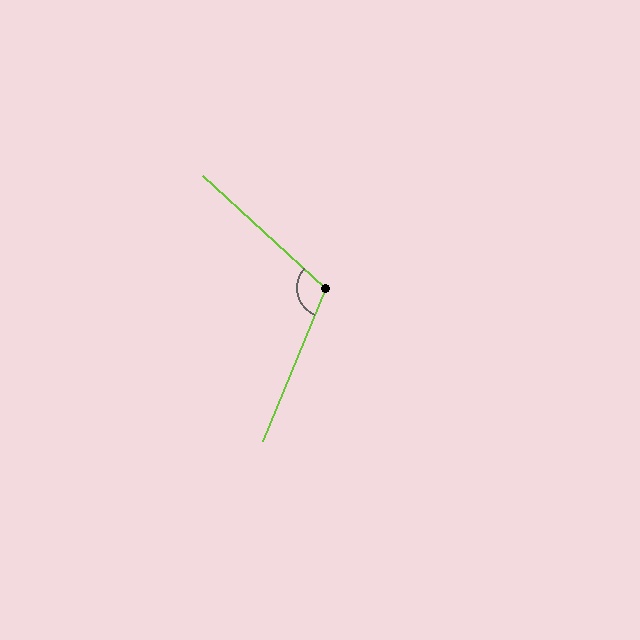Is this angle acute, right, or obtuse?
It is obtuse.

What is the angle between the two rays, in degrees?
Approximately 110 degrees.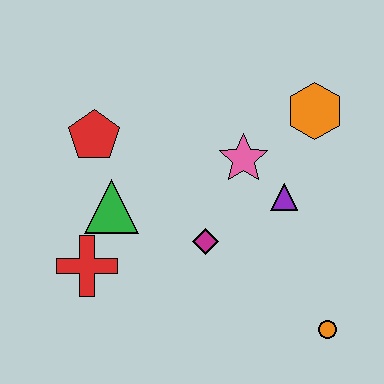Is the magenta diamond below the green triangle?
Yes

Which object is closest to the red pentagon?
The green triangle is closest to the red pentagon.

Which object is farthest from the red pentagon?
The orange circle is farthest from the red pentagon.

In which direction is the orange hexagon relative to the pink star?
The orange hexagon is to the right of the pink star.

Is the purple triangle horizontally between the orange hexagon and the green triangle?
Yes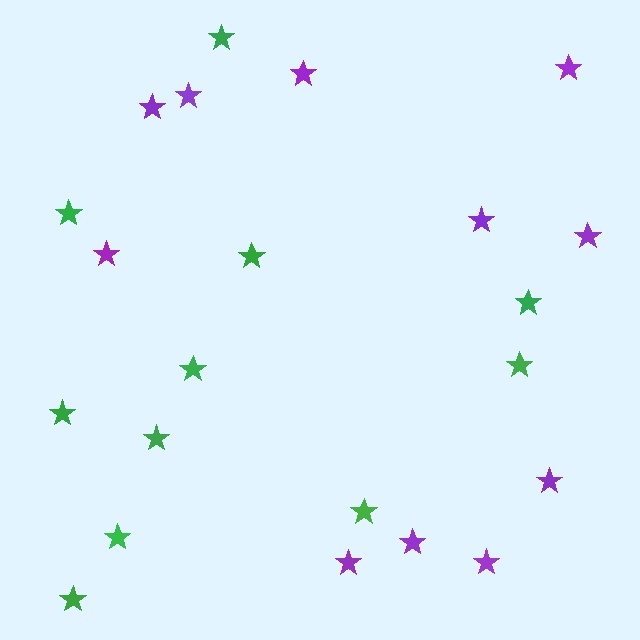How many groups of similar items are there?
There are 2 groups: one group of green stars (11) and one group of purple stars (11).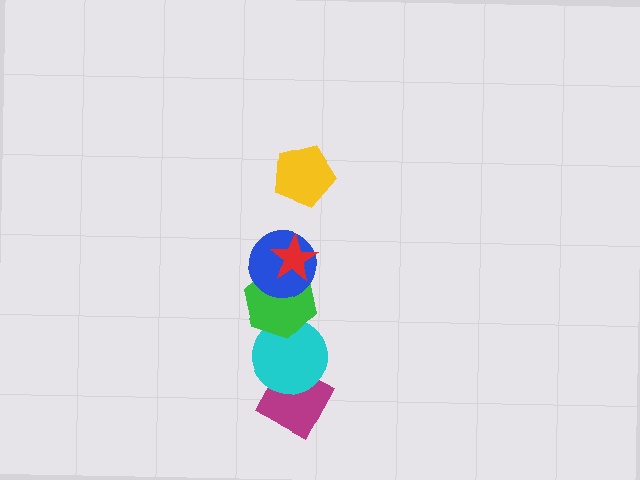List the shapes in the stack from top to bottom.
From top to bottom: the yellow pentagon, the red star, the blue circle, the green hexagon, the cyan circle, the magenta diamond.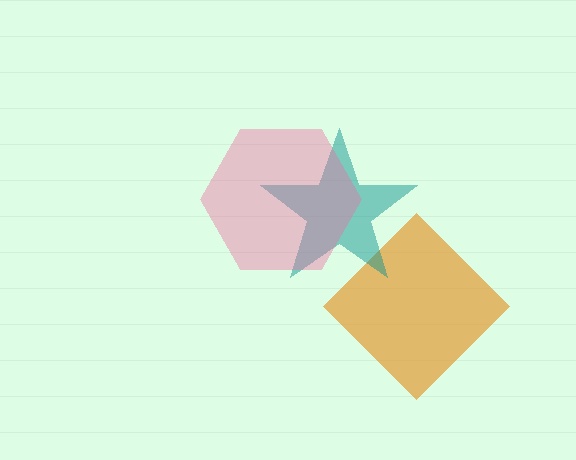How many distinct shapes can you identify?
There are 3 distinct shapes: an orange diamond, a teal star, a pink hexagon.